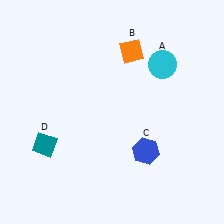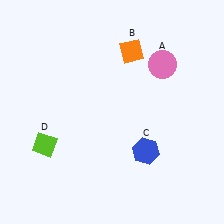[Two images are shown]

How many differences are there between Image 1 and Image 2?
There are 2 differences between the two images.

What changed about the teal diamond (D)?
In Image 1, D is teal. In Image 2, it changed to lime.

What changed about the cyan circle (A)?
In Image 1, A is cyan. In Image 2, it changed to pink.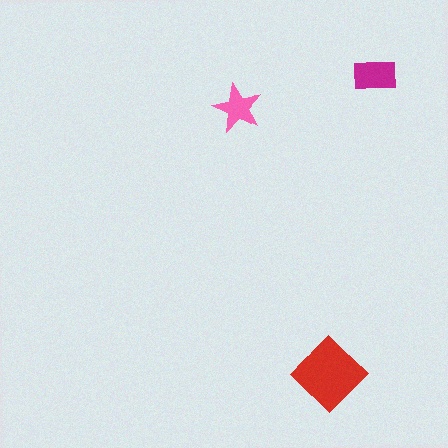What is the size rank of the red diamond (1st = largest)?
1st.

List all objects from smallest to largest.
The pink star, the magenta rectangle, the red diamond.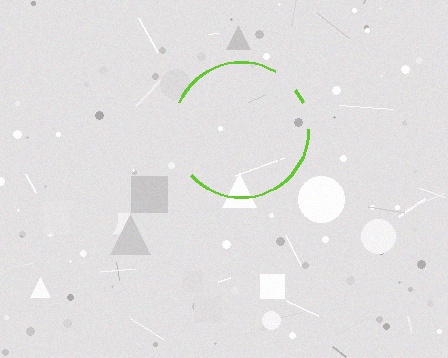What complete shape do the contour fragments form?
The contour fragments form a circle.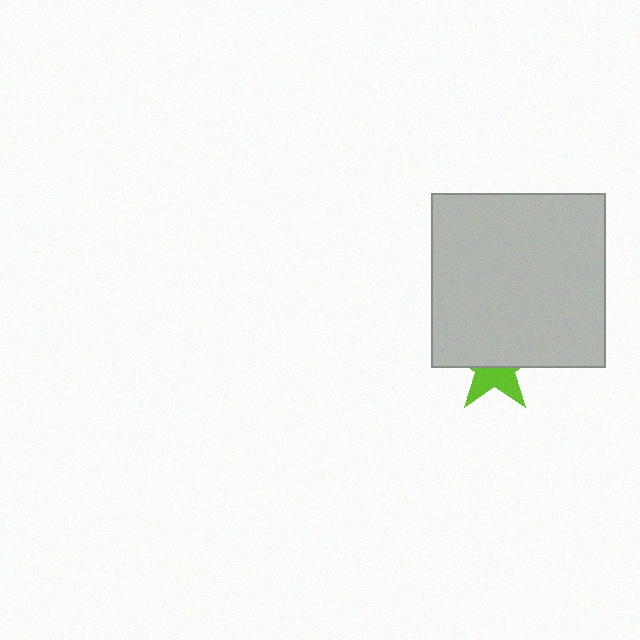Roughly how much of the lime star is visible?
A small part of it is visible (roughly 43%).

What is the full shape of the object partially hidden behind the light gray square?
The partially hidden object is a lime star.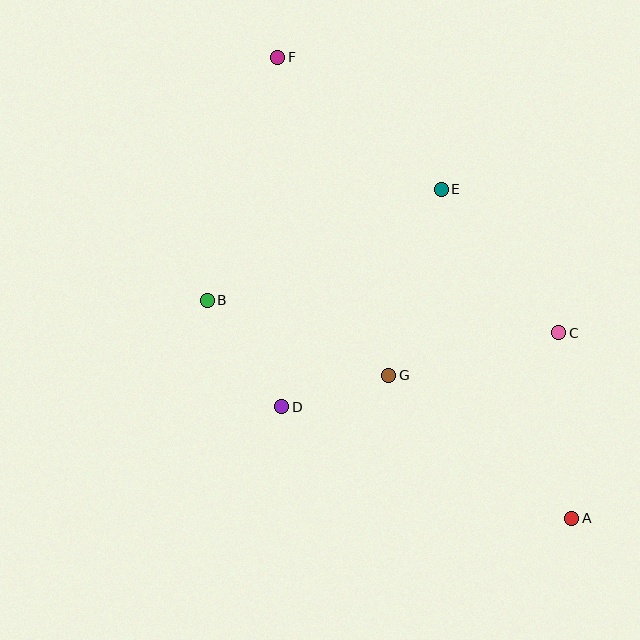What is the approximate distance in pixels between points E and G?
The distance between E and G is approximately 194 pixels.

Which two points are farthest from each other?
Points A and F are farthest from each other.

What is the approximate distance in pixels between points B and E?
The distance between B and E is approximately 259 pixels.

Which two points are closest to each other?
Points D and G are closest to each other.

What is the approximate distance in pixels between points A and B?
The distance between A and B is approximately 424 pixels.